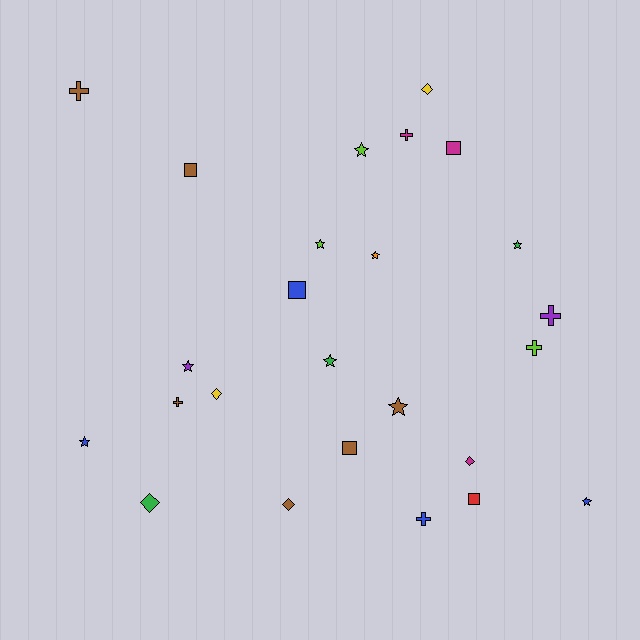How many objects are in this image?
There are 25 objects.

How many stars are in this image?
There are 9 stars.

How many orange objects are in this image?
There is 1 orange object.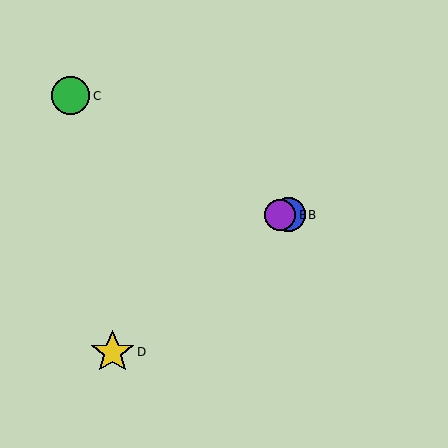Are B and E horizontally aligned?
Yes, both are at y≈215.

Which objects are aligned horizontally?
Objects A, B, E are aligned horizontally.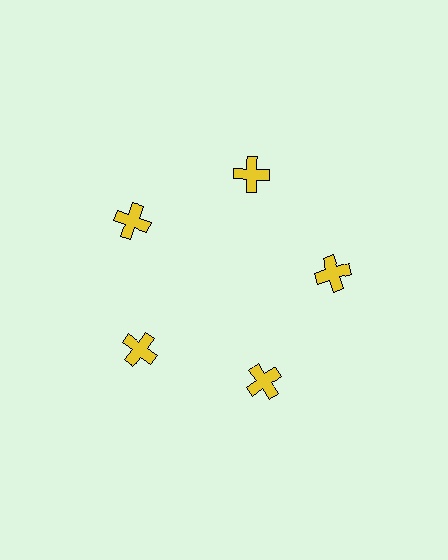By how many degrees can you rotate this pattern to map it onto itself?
The pattern maps onto itself every 72 degrees of rotation.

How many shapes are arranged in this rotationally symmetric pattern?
There are 5 shapes, arranged in 5 groups of 1.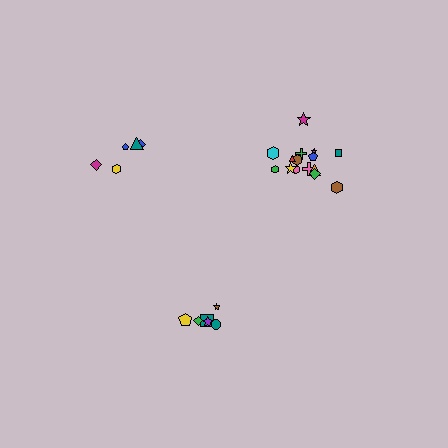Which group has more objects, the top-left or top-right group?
The top-right group.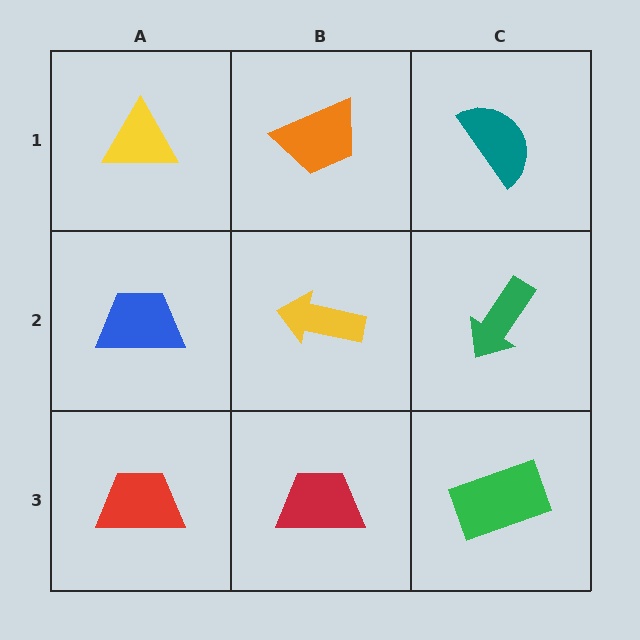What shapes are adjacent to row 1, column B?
A yellow arrow (row 2, column B), a yellow triangle (row 1, column A), a teal semicircle (row 1, column C).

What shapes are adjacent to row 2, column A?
A yellow triangle (row 1, column A), a red trapezoid (row 3, column A), a yellow arrow (row 2, column B).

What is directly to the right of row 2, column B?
A green arrow.